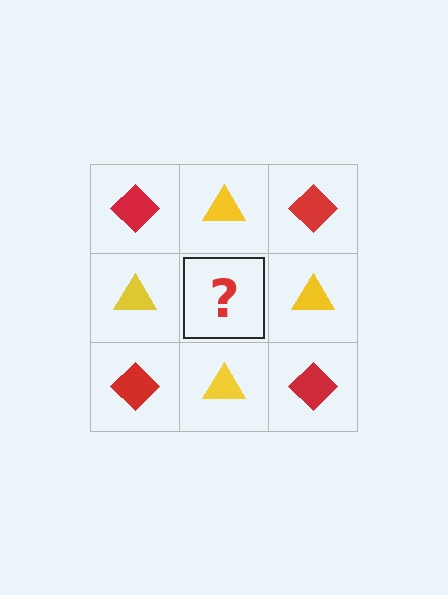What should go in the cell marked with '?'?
The missing cell should contain a red diamond.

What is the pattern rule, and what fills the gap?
The rule is that it alternates red diamond and yellow triangle in a checkerboard pattern. The gap should be filled with a red diamond.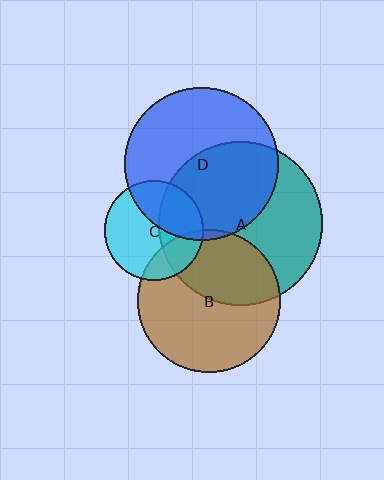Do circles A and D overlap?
Yes.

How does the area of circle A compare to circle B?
Approximately 1.3 times.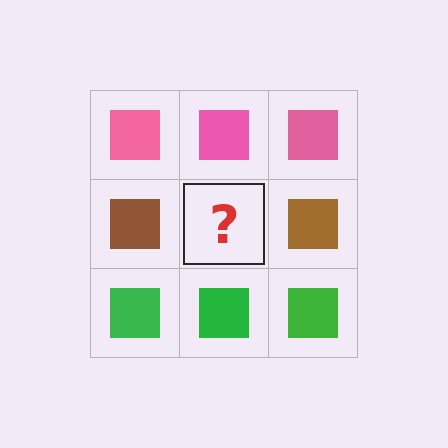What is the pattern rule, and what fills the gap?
The rule is that each row has a consistent color. The gap should be filled with a brown square.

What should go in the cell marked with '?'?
The missing cell should contain a brown square.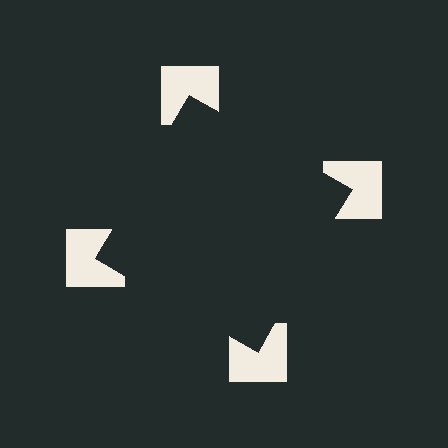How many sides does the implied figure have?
4 sides.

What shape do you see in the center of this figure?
An illusory square — its edges are inferred from the aligned wedge cuts in the notched squares, not physically drawn.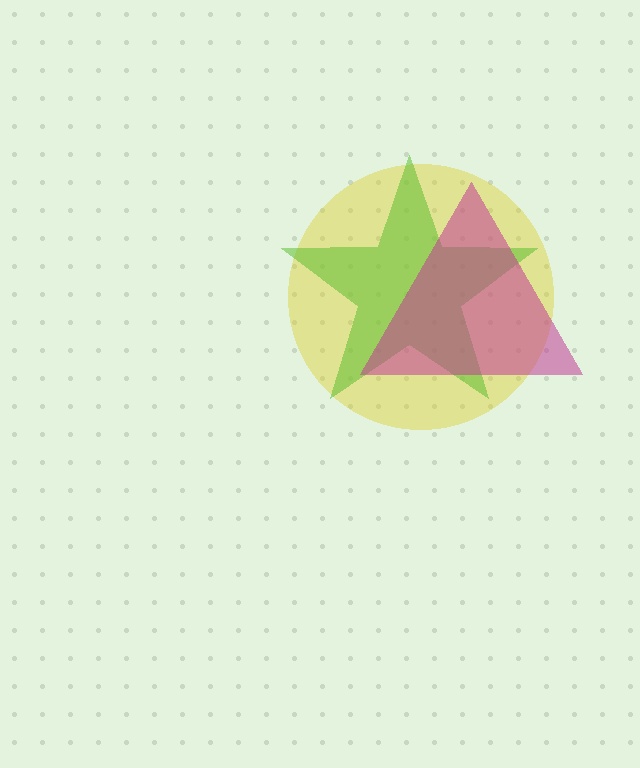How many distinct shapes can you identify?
There are 3 distinct shapes: a yellow circle, a lime star, a magenta triangle.